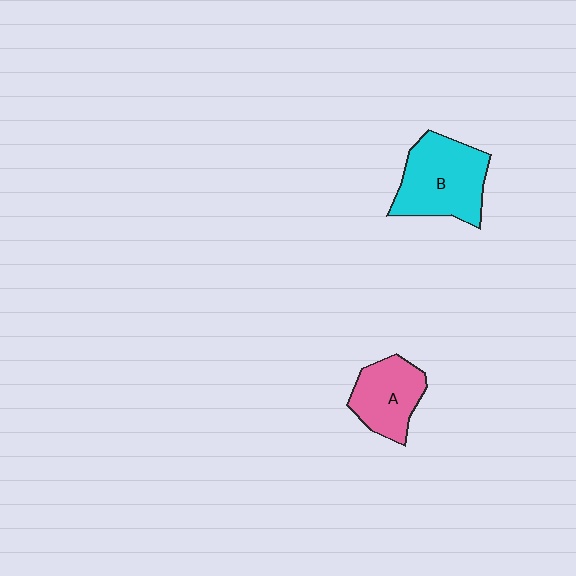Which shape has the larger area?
Shape B (cyan).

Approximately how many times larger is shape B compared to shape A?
Approximately 1.4 times.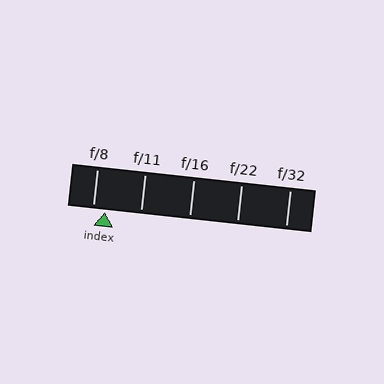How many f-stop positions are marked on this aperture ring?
There are 5 f-stop positions marked.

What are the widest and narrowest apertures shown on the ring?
The widest aperture shown is f/8 and the narrowest is f/32.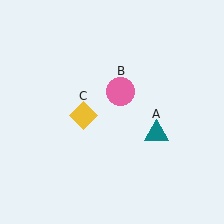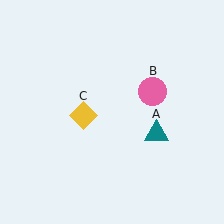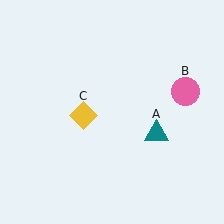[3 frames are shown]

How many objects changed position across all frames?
1 object changed position: pink circle (object B).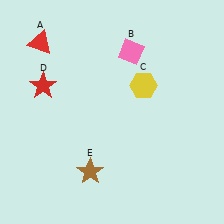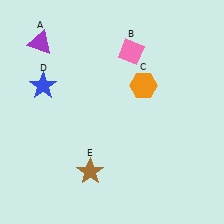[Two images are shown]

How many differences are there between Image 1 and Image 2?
There are 3 differences between the two images.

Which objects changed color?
A changed from red to purple. C changed from yellow to orange. D changed from red to blue.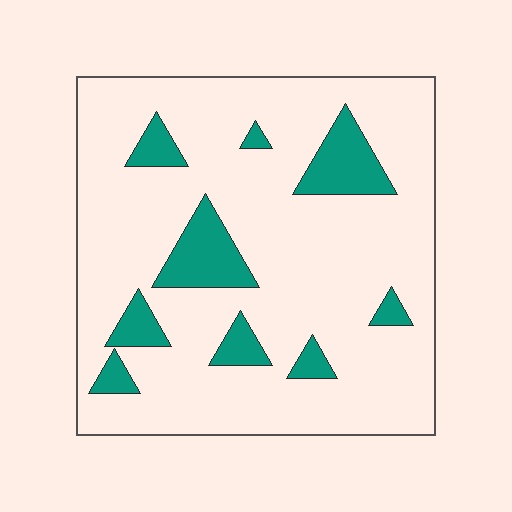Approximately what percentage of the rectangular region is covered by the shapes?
Approximately 15%.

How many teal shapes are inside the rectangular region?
9.